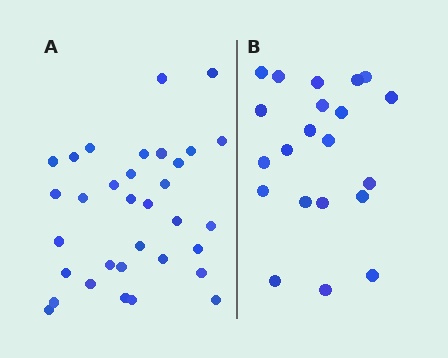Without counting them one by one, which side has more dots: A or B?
Region A (the left region) has more dots.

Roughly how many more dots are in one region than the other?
Region A has roughly 12 or so more dots than region B.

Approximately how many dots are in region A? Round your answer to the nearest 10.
About 30 dots. (The exact count is 33, which rounds to 30.)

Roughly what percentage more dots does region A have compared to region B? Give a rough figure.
About 55% more.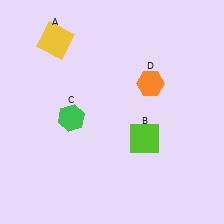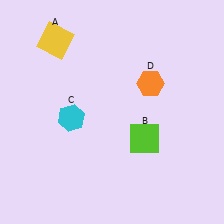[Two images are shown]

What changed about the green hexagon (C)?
In Image 1, C is green. In Image 2, it changed to cyan.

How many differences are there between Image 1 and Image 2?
There is 1 difference between the two images.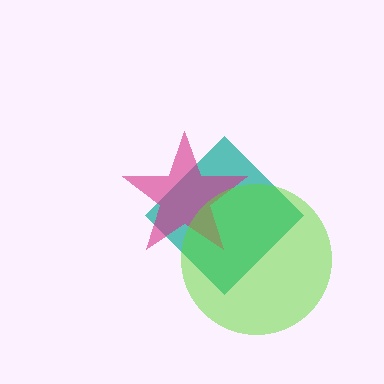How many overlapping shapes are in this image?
There are 3 overlapping shapes in the image.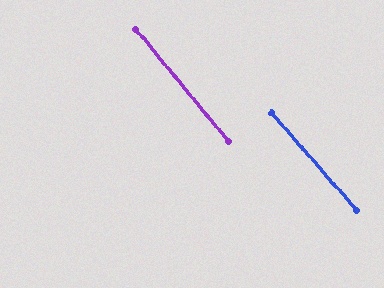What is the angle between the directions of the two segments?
Approximately 2 degrees.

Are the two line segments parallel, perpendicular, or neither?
Parallel — their directions differ by only 1.8°.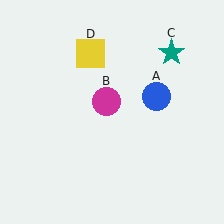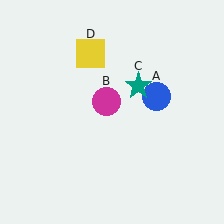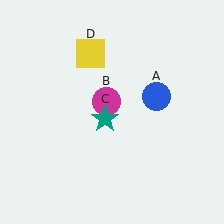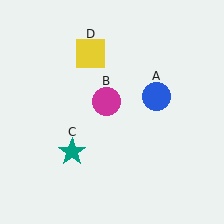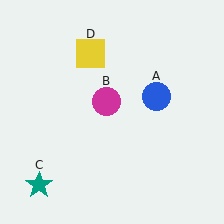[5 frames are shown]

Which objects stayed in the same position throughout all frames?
Blue circle (object A) and magenta circle (object B) and yellow square (object D) remained stationary.